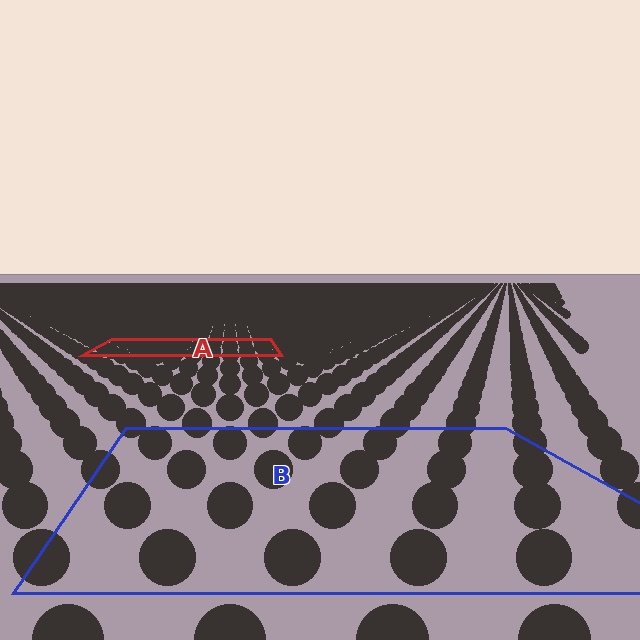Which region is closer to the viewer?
Region B is closer. The texture elements there are larger and more spread out.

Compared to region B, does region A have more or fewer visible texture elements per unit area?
Region A has more texture elements per unit area — they are packed more densely because it is farther away.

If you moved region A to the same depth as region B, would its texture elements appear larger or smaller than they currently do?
They would appear larger. At a closer depth, the same texture elements are projected at a bigger on-screen size.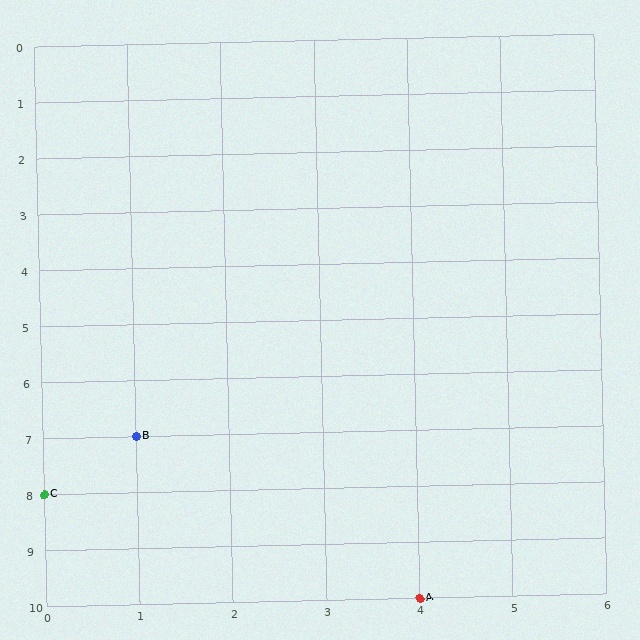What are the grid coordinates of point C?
Point C is at grid coordinates (0, 8).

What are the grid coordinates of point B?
Point B is at grid coordinates (1, 7).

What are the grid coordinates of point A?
Point A is at grid coordinates (4, 10).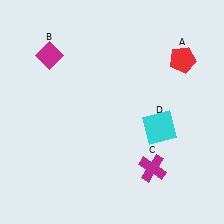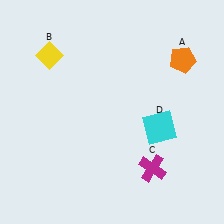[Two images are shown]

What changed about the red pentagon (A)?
In Image 1, A is red. In Image 2, it changed to orange.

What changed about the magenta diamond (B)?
In Image 1, B is magenta. In Image 2, it changed to yellow.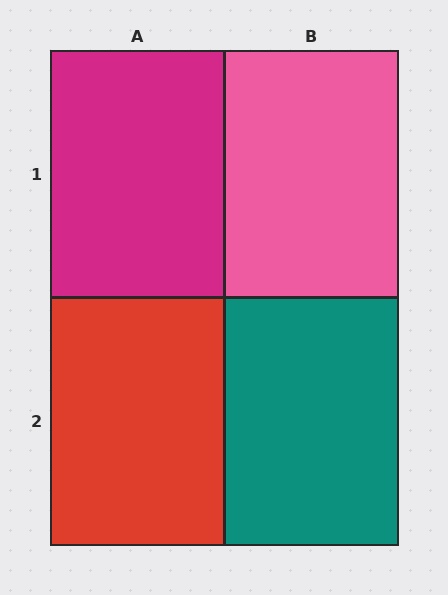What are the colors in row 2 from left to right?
Red, teal.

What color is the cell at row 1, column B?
Pink.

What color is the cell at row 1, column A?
Magenta.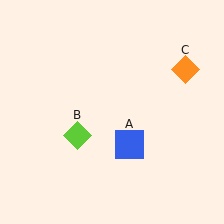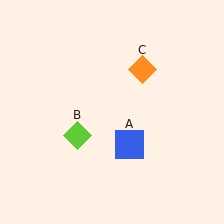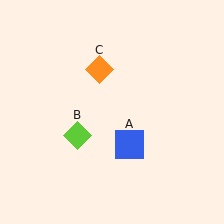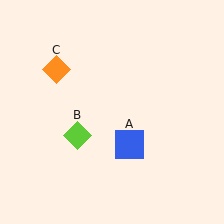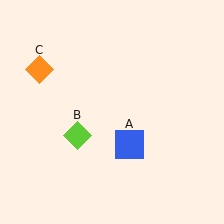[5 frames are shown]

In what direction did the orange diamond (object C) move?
The orange diamond (object C) moved left.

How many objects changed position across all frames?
1 object changed position: orange diamond (object C).